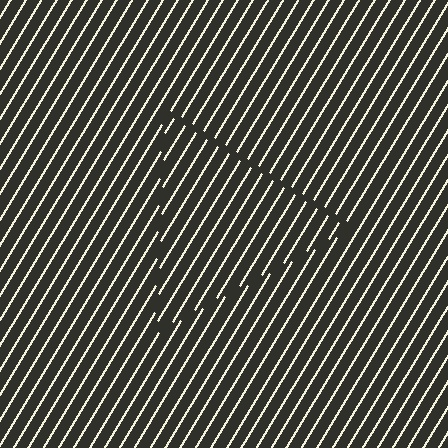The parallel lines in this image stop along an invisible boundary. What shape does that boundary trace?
An illusory triangle. The interior of the shape contains the same grating, shifted by half a period — the contour is defined by the phase discontinuity where line-ends from the inner and outer gratings abut.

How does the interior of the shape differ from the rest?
The interior of the shape contains the same grating, shifted by half a period — the contour is defined by the phase discontinuity where line-ends from the inner and outer gratings abut.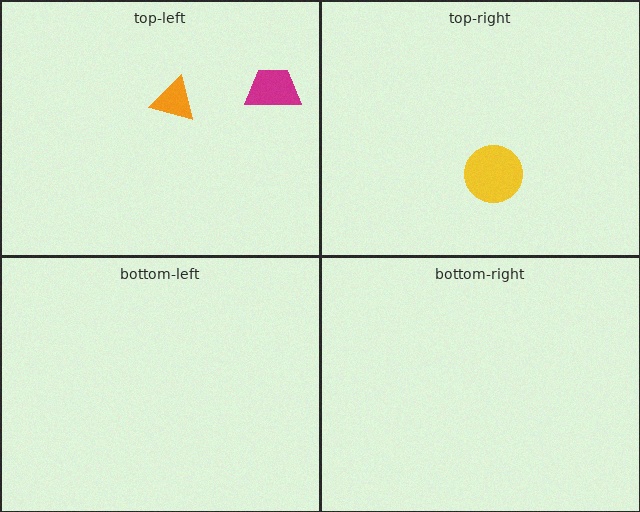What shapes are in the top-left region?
The magenta trapezoid, the orange triangle.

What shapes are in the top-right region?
The yellow circle.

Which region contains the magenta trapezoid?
The top-left region.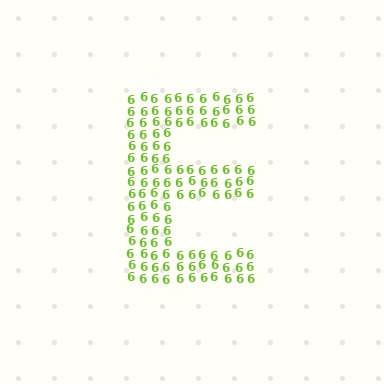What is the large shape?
The large shape is the letter E.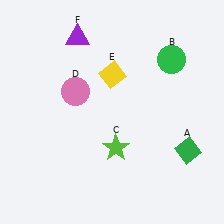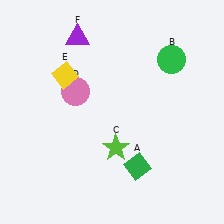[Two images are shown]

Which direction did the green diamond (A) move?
The green diamond (A) moved left.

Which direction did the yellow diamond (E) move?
The yellow diamond (E) moved left.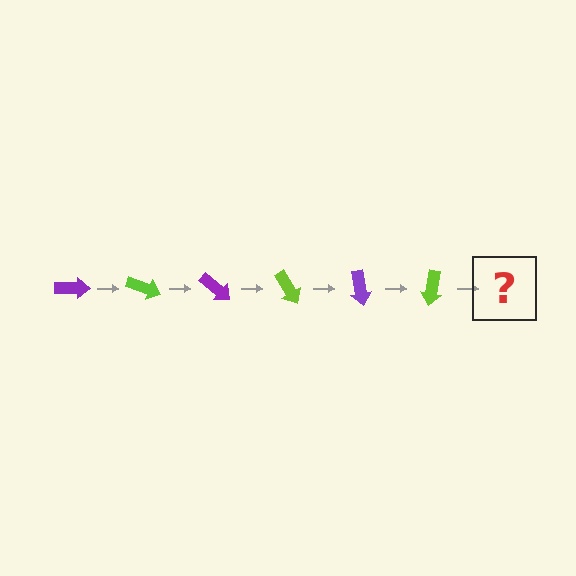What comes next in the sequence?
The next element should be a purple arrow, rotated 120 degrees from the start.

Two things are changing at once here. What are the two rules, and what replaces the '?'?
The two rules are that it rotates 20 degrees each step and the color cycles through purple and lime. The '?' should be a purple arrow, rotated 120 degrees from the start.